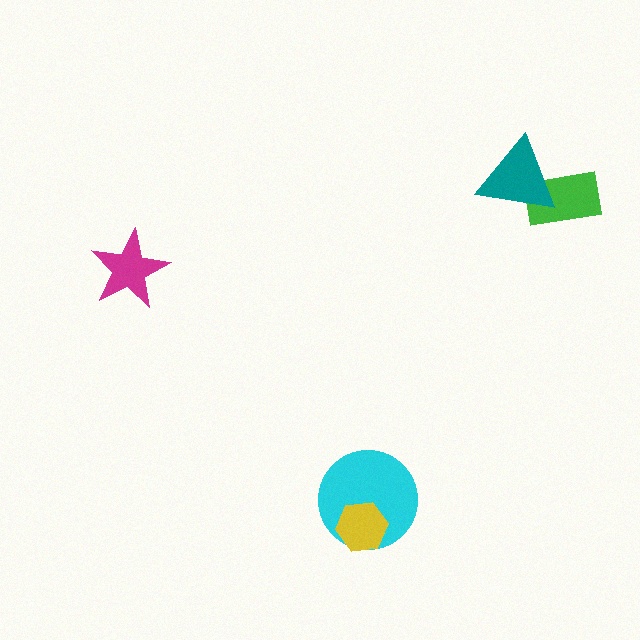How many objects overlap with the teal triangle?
1 object overlaps with the teal triangle.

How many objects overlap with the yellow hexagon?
1 object overlaps with the yellow hexagon.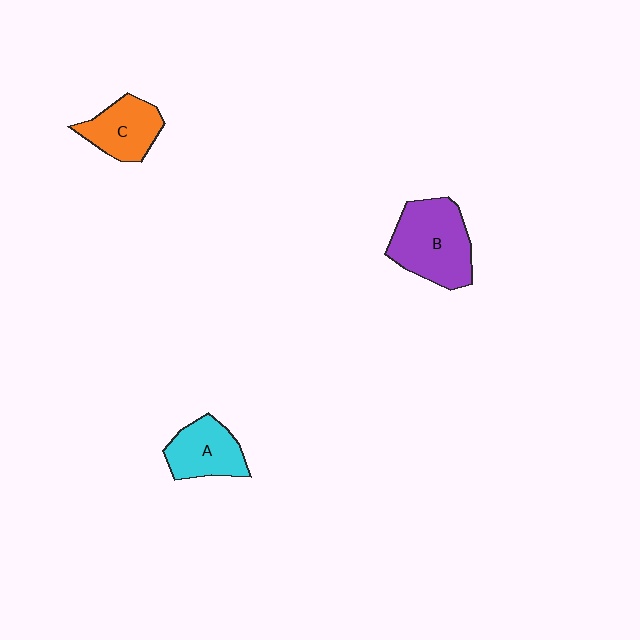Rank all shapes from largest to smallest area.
From largest to smallest: B (purple), A (cyan), C (orange).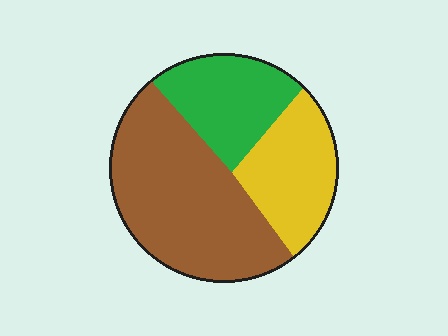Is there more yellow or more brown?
Brown.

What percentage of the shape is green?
Green covers 24% of the shape.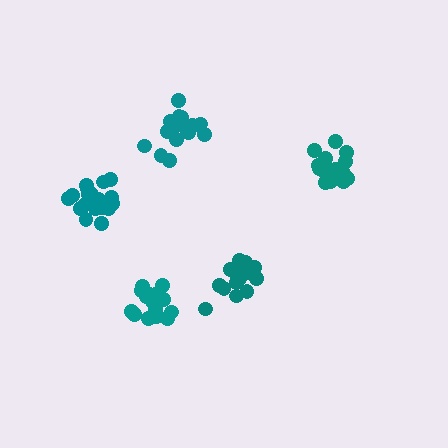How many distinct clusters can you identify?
There are 5 distinct clusters.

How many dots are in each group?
Group 1: 17 dots, Group 2: 19 dots, Group 3: 17 dots, Group 4: 14 dots, Group 5: 20 dots (87 total).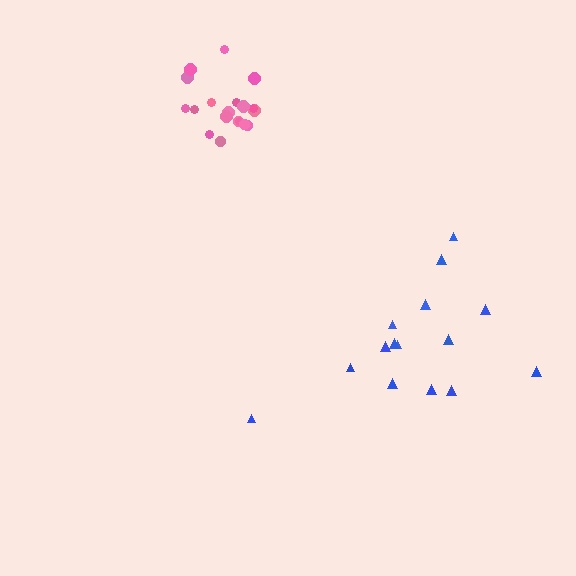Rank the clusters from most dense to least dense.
pink, blue.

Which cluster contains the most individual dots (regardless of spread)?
Pink (20).